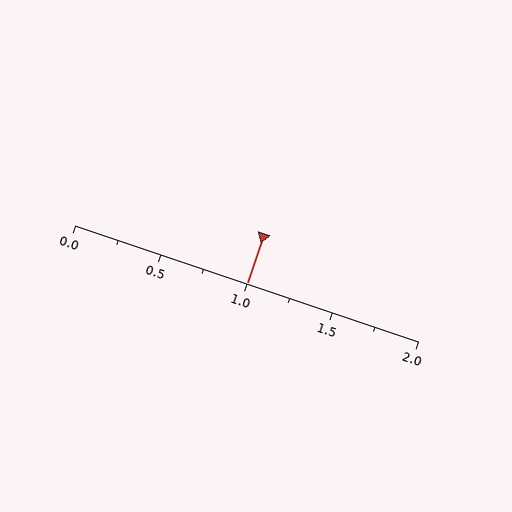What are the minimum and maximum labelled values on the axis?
The axis runs from 0.0 to 2.0.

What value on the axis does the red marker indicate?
The marker indicates approximately 1.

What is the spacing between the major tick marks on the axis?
The major ticks are spaced 0.5 apart.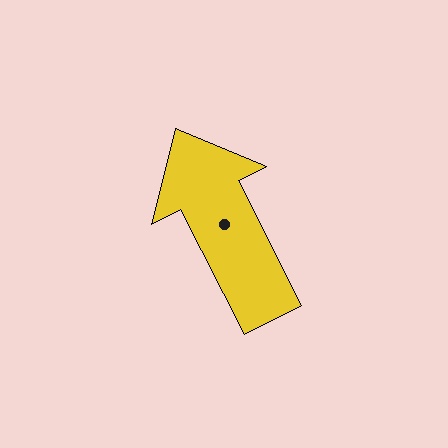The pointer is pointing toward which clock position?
Roughly 11 o'clock.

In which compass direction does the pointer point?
Northwest.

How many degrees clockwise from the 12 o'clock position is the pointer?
Approximately 333 degrees.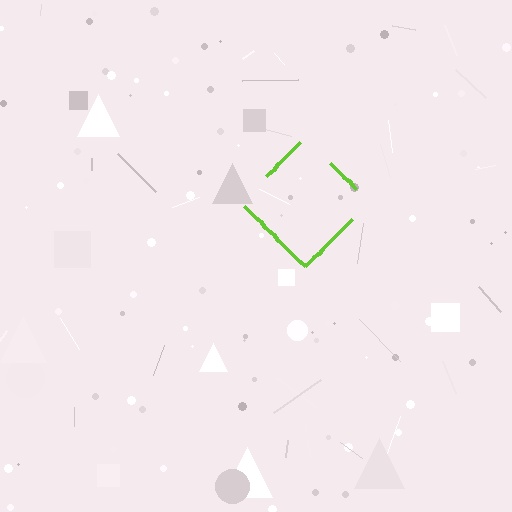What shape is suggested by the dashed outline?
The dashed outline suggests a diamond.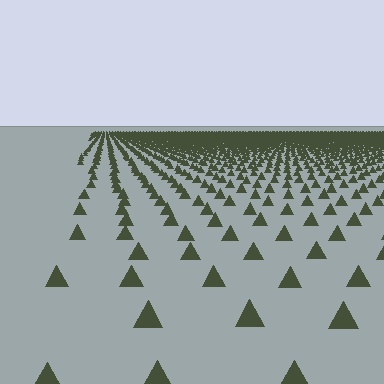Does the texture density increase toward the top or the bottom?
Density increases toward the top.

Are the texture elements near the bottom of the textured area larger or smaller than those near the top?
Larger. Near the bottom, elements are closer to the viewer and appear at a bigger on-screen size.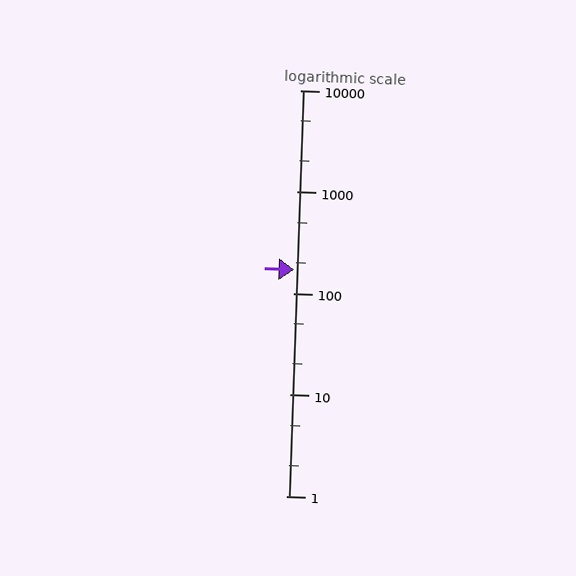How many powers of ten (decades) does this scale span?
The scale spans 4 decades, from 1 to 10000.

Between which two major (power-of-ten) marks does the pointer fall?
The pointer is between 100 and 1000.